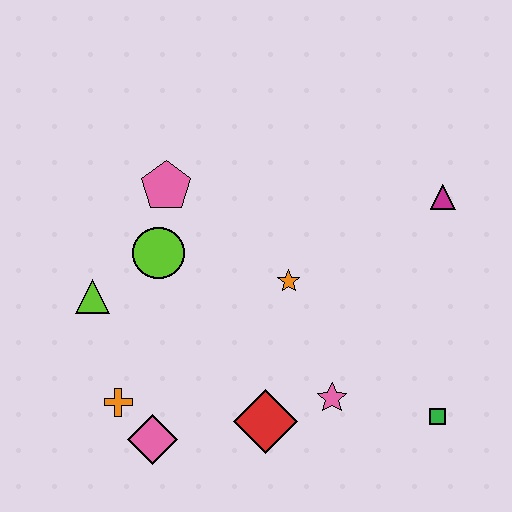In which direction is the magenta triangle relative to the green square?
The magenta triangle is above the green square.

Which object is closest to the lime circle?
The pink pentagon is closest to the lime circle.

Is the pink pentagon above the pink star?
Yes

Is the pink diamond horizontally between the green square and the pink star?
No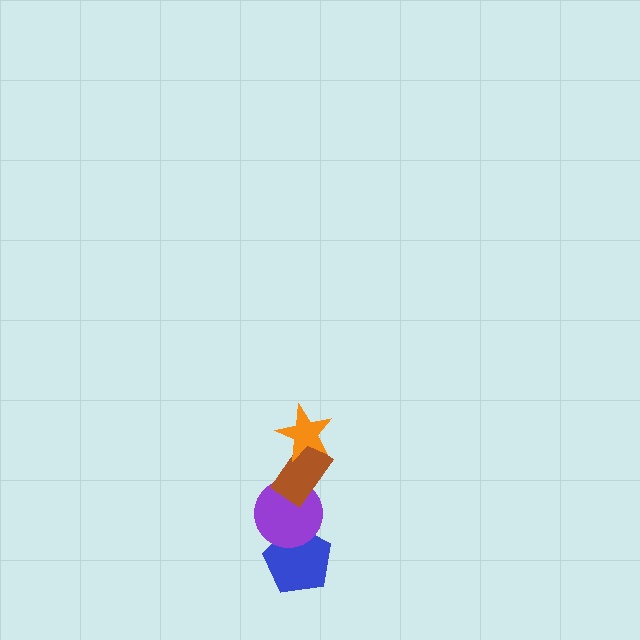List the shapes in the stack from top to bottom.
From top to bottom: the orange star, the brown rectangle, the purple circle, the blue pentagon.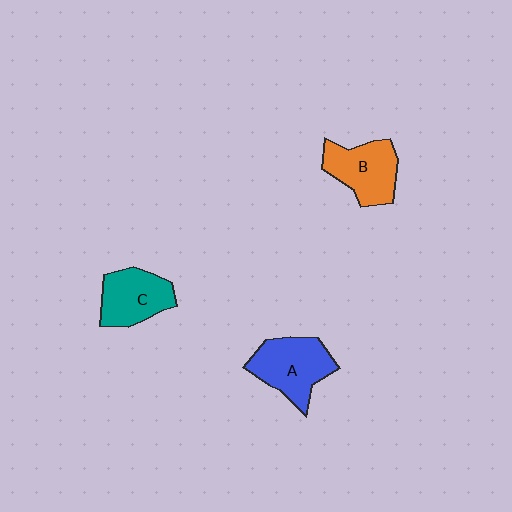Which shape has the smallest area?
Shape C (teal).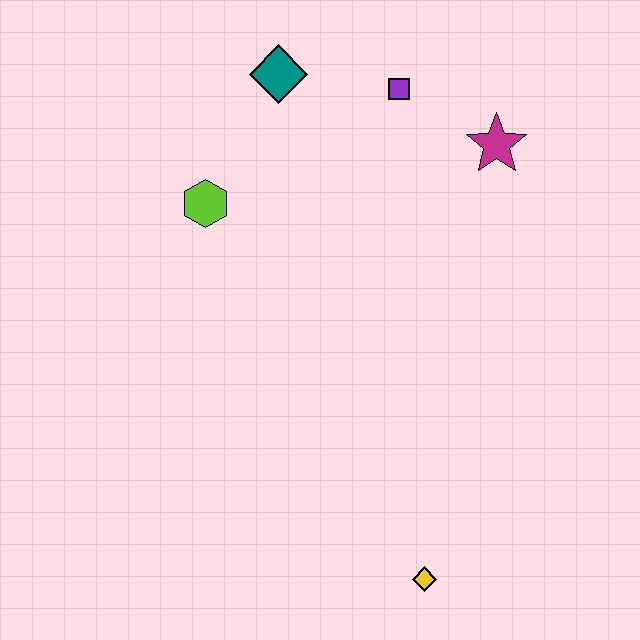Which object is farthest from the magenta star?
The yellow diamond is farthest from the magenta star.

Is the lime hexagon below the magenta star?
Yes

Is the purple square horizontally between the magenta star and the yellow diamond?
No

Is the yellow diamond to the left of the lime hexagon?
No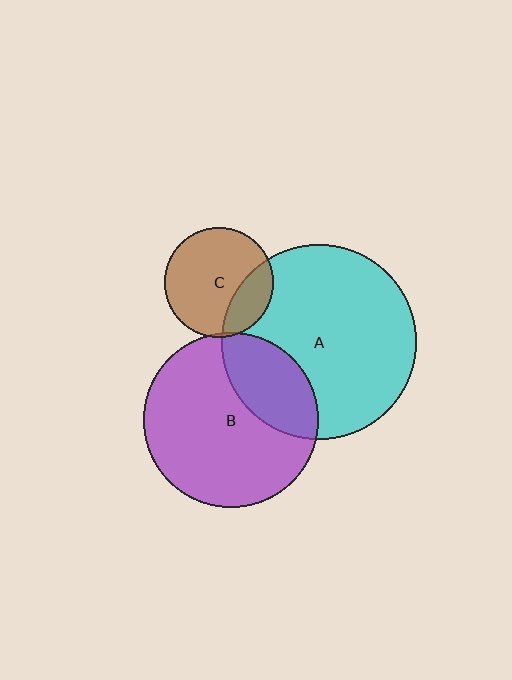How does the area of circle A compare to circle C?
Approximately 3.2 times.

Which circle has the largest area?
Circle A (cyan).